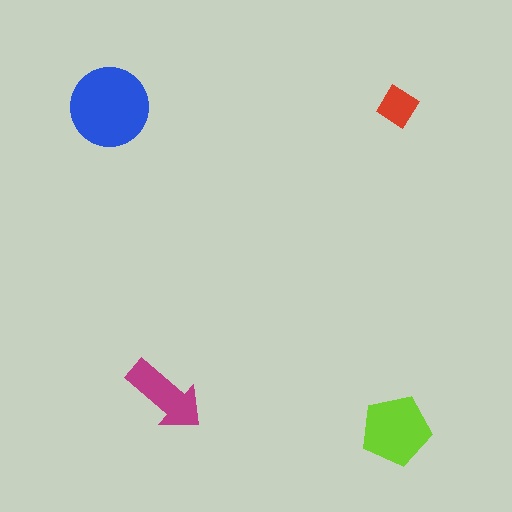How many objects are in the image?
There are 4 objects in the image.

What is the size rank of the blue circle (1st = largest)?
1st.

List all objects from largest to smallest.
The blue circle, the lime pentagon, the magenta arrow, the red diamond.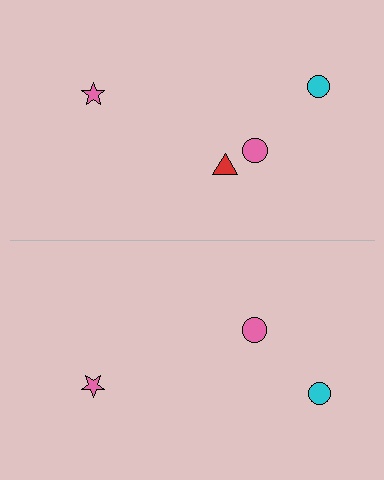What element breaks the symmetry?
A red triangle is missing from the bottom side.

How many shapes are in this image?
There are 7 shapes in this image.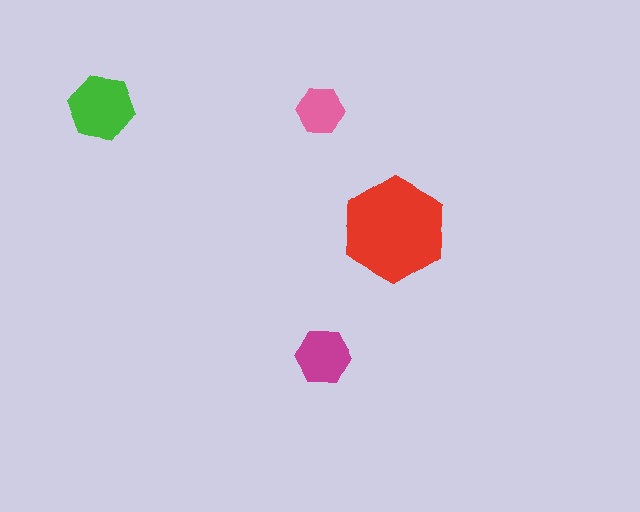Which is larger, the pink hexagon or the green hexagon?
The green one.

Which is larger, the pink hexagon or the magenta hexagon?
The magenta one.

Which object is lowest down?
The magenta hexagon is bottommost.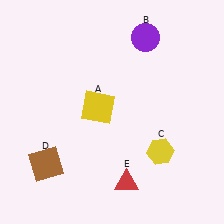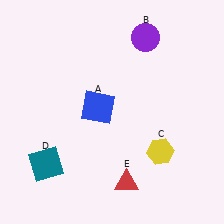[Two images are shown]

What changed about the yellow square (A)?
In Image 1, A is yellow. In Image 2, it changed to blue.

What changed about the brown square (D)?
In Image 1, D is brown. In Image 2, it changed to teal.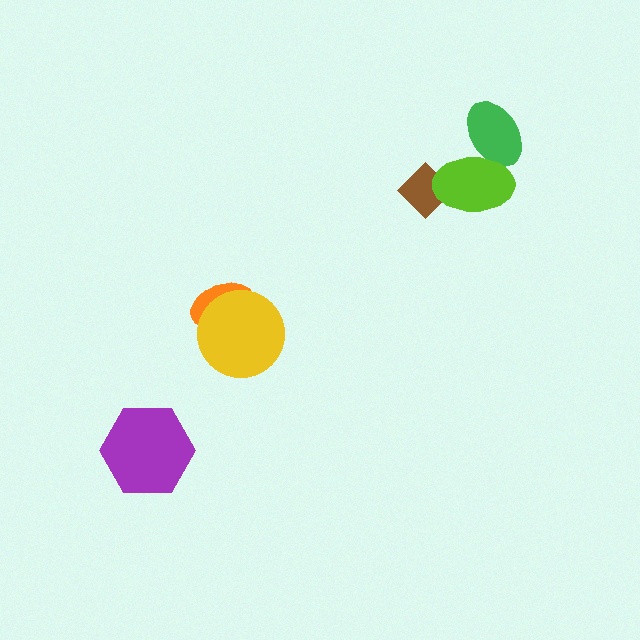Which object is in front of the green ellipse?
The lime ellipse is in front of the green ellipse.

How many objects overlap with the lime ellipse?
2 objects overlap with the lime ellipse.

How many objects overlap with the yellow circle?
1 object overlaps with the yellow circle.